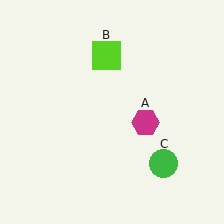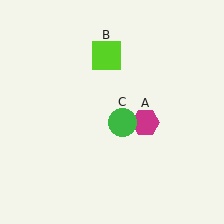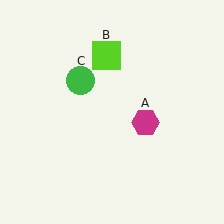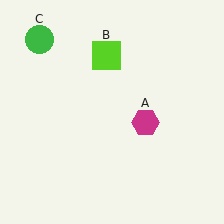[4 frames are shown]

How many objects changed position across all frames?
1 object changed position: green circle (object C).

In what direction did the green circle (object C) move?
The green circle (object C) moved up and to the left.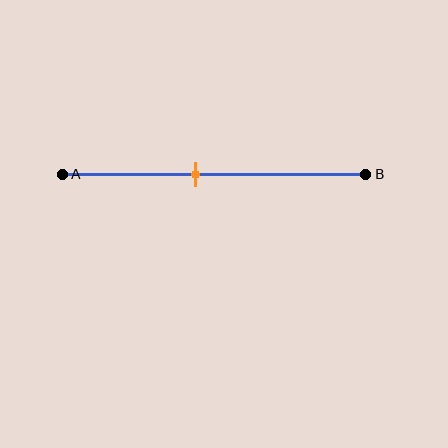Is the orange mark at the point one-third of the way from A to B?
No, the mark is at about 45% from A, not at the 33% one-third point.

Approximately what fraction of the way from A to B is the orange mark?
The orange mark is approximately 45% of the way from A to B.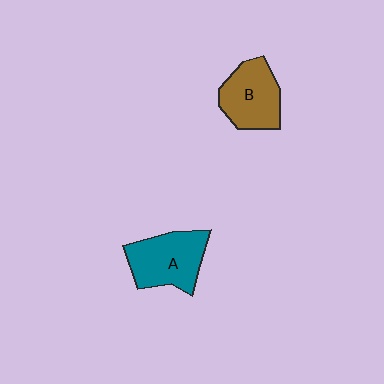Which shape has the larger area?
Shape A (teal).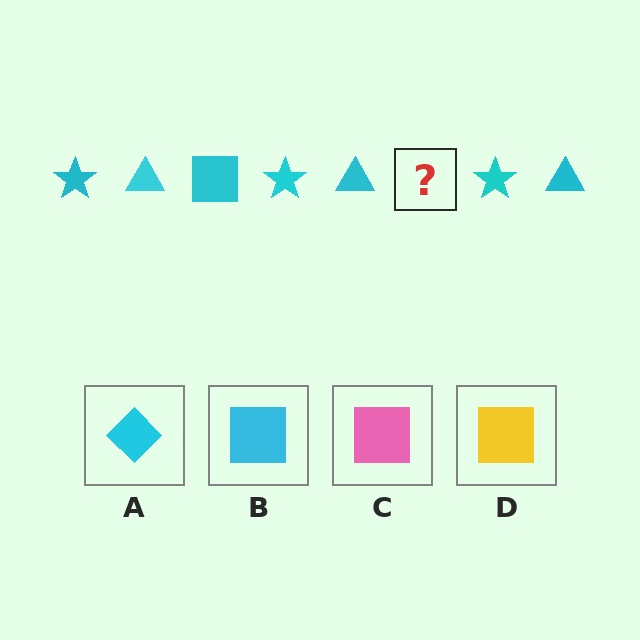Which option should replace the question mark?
Option B.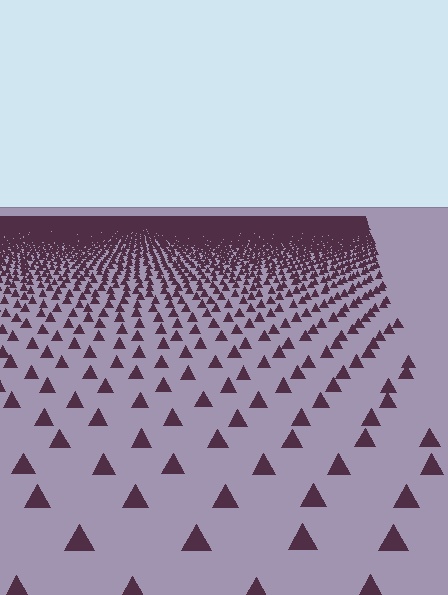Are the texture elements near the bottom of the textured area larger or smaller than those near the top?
Larger. Near the bottom, elements are closer to the viewer and appear at a bigger on-screen size.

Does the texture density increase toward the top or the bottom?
Density increases toward the top.